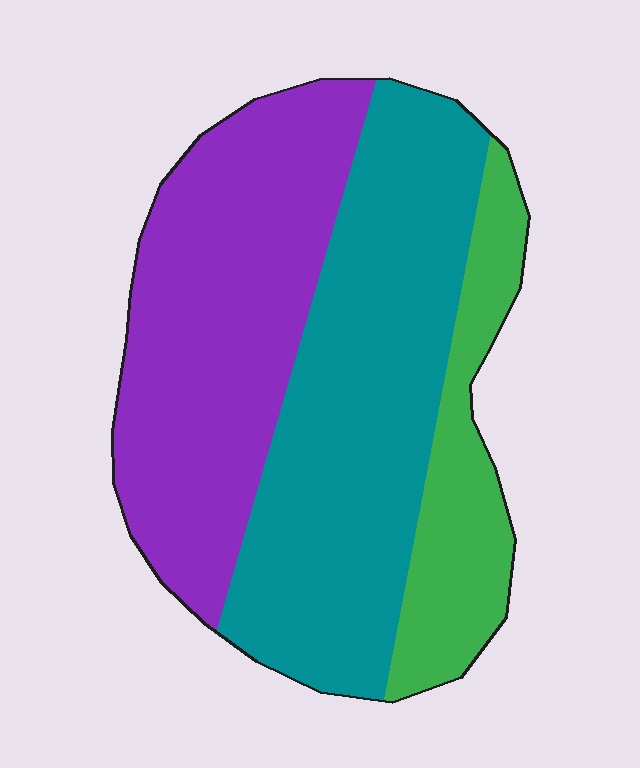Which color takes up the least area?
Green, at roughly 15%.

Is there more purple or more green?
Purple.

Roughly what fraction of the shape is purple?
Purple covers roughly 40% of the shape.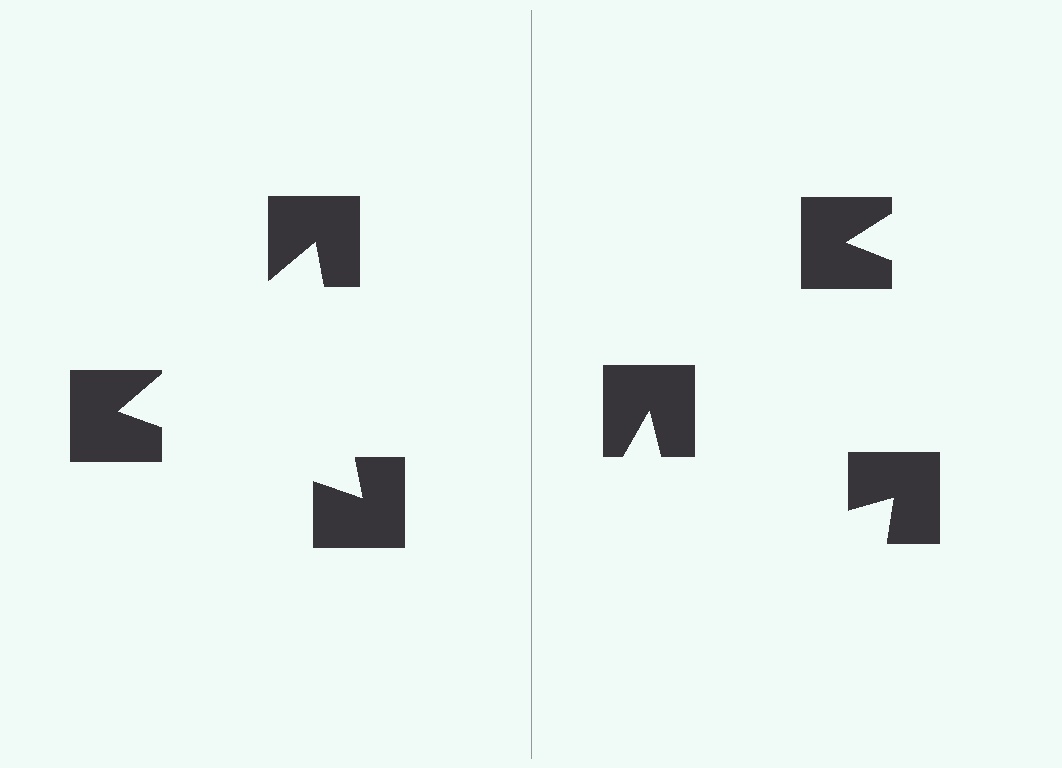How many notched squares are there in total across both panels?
6 — 3 on each side.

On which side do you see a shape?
An illusory triangle appears on the left side. On the right side the wedge cuts are rotated, so no coherent shape forms.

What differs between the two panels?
The notched squares are positioned identically on both sides; only the wedge orientations differ. On the left they align to a triangle; on the right they are misaligned.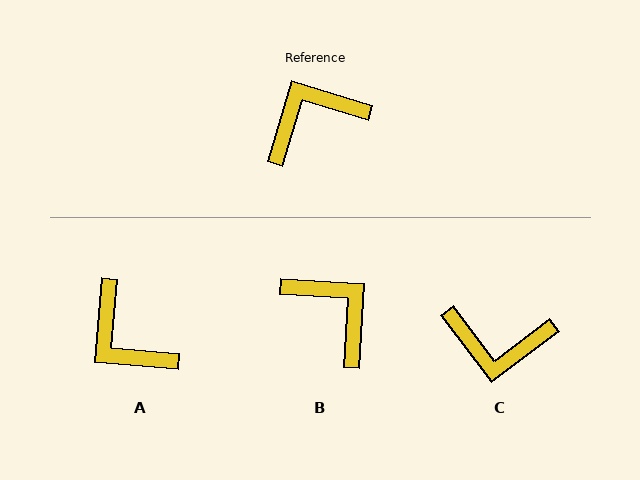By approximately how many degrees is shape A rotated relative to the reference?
Approximately 102 degrees counter-clockwise.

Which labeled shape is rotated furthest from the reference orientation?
C, about 144 degrees away.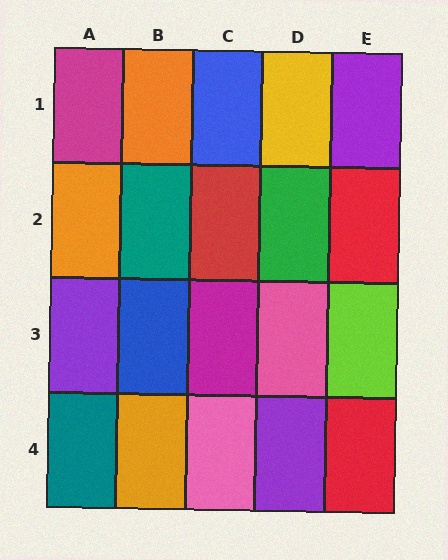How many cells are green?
1 cell is green.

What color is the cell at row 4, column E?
Red.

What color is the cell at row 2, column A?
Orange.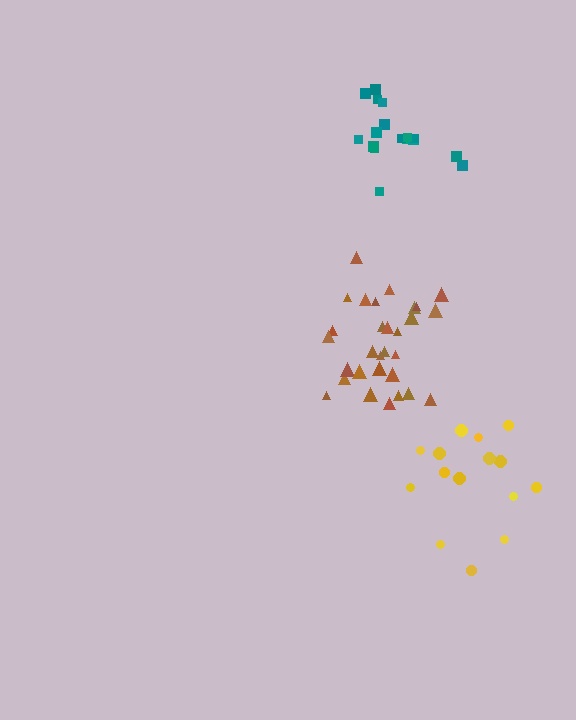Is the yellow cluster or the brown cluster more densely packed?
Brown.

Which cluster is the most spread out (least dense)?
Yellow.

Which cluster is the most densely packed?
Teal.